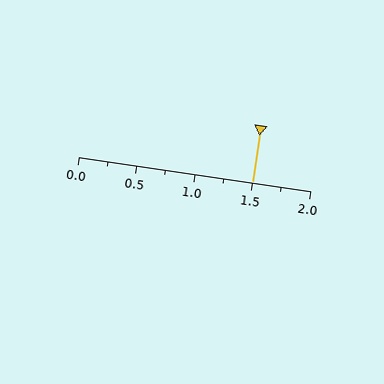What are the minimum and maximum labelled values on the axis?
The axis runs from 0.0 to 2.0.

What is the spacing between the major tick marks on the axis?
The major ticks are spaced 0.5 apart.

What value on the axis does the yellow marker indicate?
The marker indicates approximately 1.5.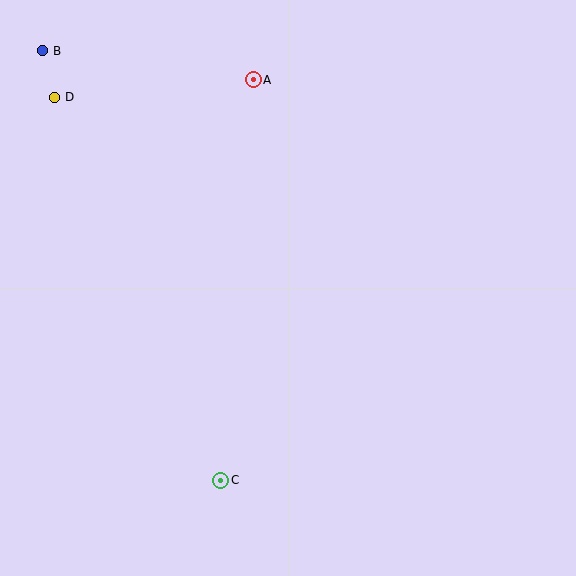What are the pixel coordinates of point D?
Point D is at (55, 97).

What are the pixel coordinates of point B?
Point B is at (43, 51).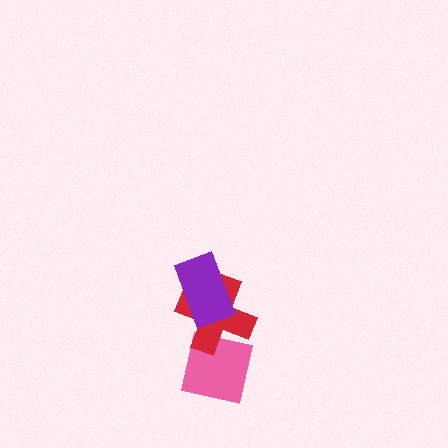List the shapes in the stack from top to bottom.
From top to bottom: the purple rectangle, the red cross, the pink square.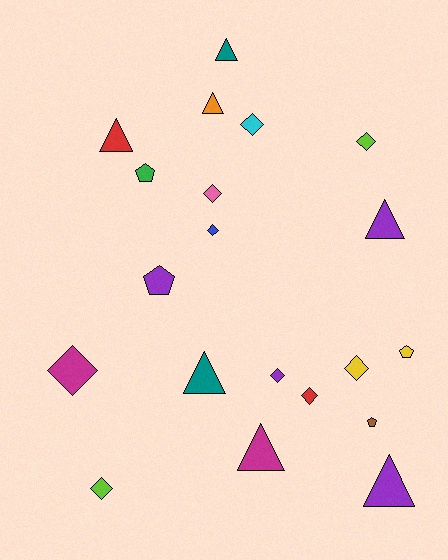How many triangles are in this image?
There are 7 triangles.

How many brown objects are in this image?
There is 1 brown object.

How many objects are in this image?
There are 20 objects.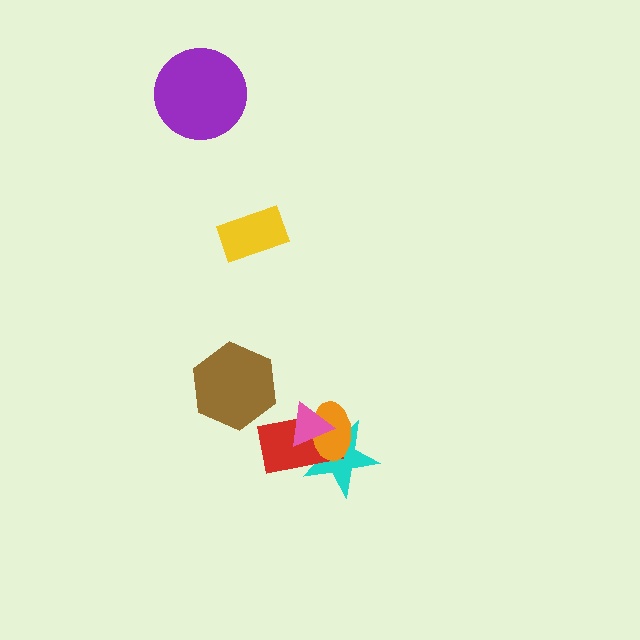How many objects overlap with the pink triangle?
3 objects overlap with the pink triangle.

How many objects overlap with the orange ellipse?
3 objects overlap with the orange ellipse.